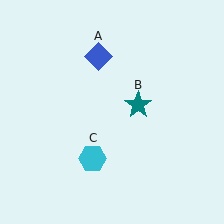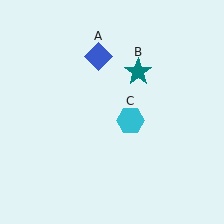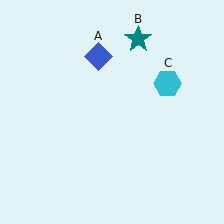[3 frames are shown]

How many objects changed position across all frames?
2 objects changed position: teal star (object B), cyan hexagon (object C).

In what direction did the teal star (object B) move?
The teal star (object B) moved up.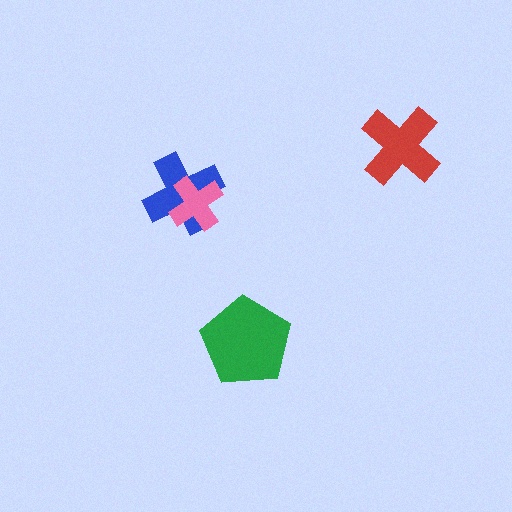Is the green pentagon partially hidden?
No, no other shape covers it.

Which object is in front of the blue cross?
The pink cross is in front of the blue cross.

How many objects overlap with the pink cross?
1 object overlaps with the pink cross.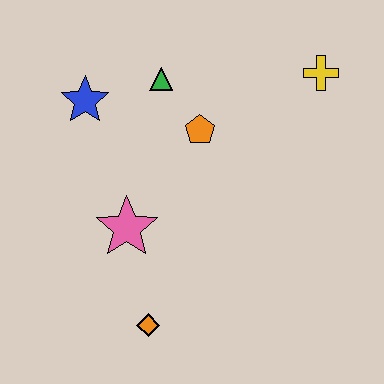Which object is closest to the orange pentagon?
The green triangle is closest to the orange pentagon.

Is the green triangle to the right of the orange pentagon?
No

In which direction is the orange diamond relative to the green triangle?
The orange diamond is below the green triangle.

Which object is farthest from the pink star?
The yellow cross is farthest from the pink star.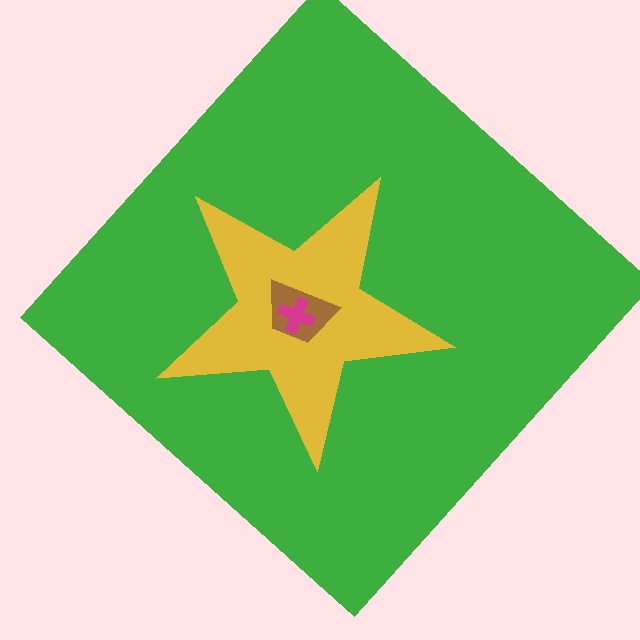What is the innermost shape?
The magenta cross.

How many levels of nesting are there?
4.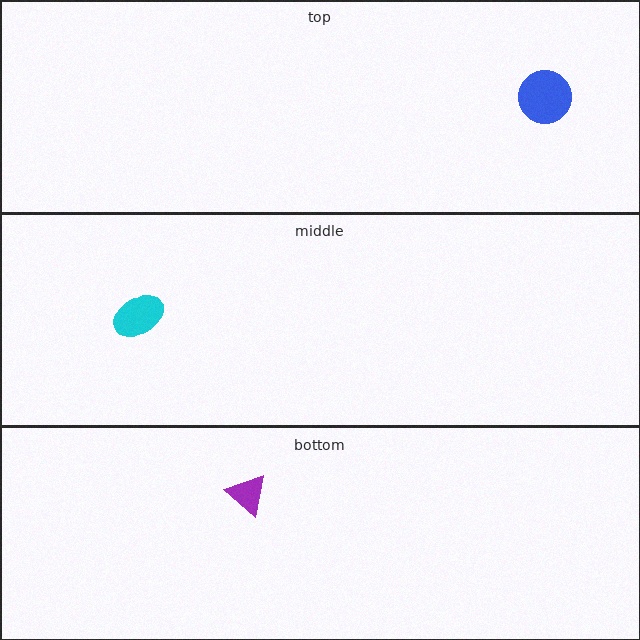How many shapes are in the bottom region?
1.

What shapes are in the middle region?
The cyan ellipse.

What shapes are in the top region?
The blue circle.